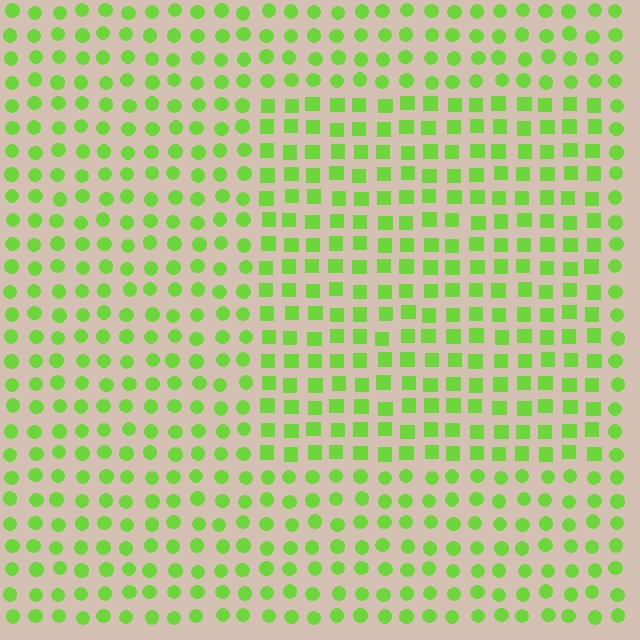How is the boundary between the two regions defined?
The boundary is defined by a change in element shape: squares inside vs. circles outside. All elements share the same color and spacing.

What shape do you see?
I see a rectangle.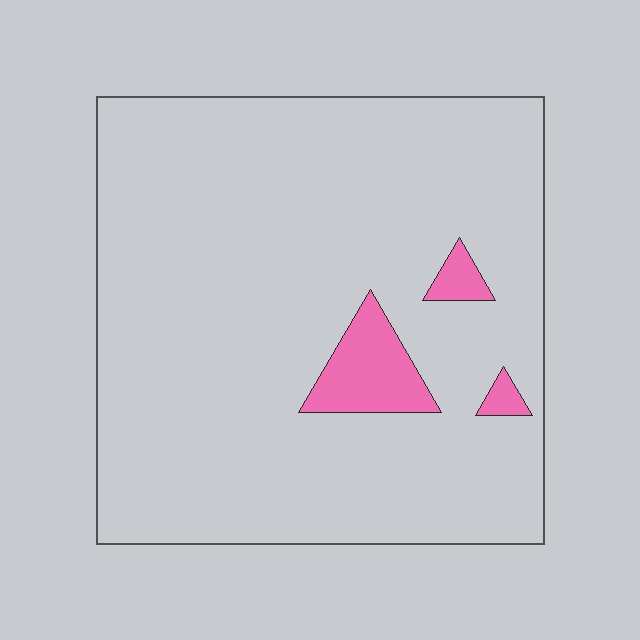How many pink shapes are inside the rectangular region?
3.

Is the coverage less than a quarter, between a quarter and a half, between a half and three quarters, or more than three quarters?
Less than a quarter.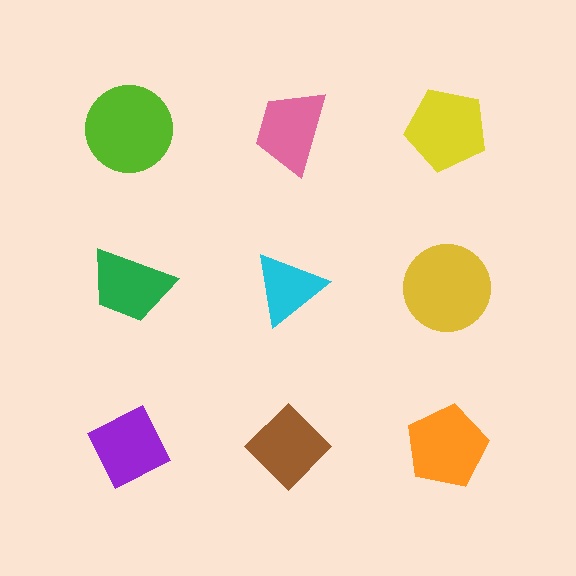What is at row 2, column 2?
A cyan triangle.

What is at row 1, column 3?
A yellow pentagon.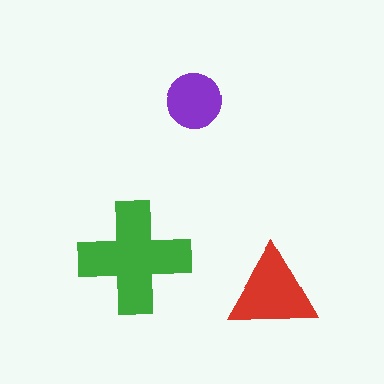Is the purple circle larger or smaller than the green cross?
Smaller.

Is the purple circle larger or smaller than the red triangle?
Smaller.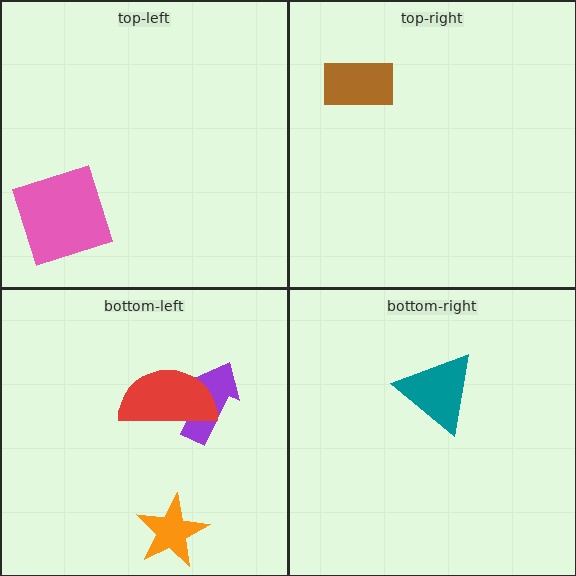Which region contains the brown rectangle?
The top-right region.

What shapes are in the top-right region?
The brown rectangle.